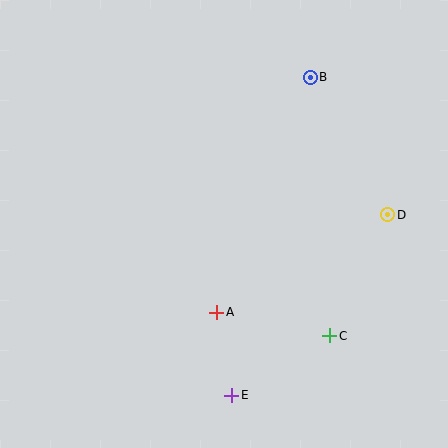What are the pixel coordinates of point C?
Point C is at (330, 336).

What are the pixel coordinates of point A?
Point A is at (217, 312).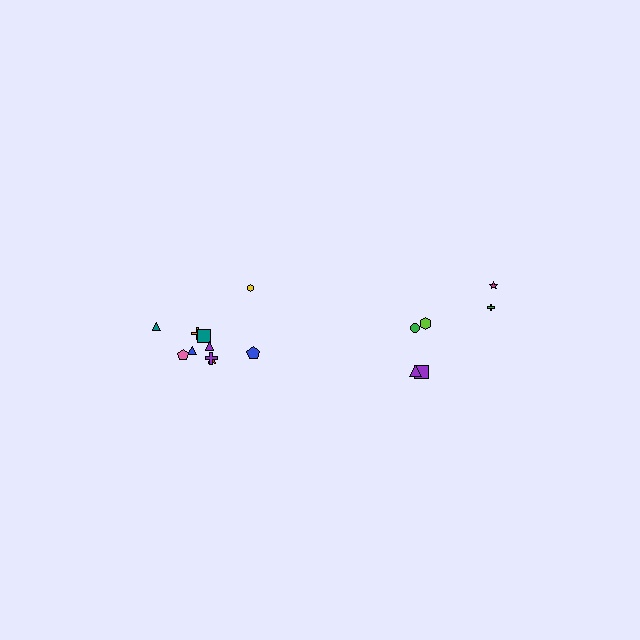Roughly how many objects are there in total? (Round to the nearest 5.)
Roughly 15 objects in total.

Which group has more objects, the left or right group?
The left group.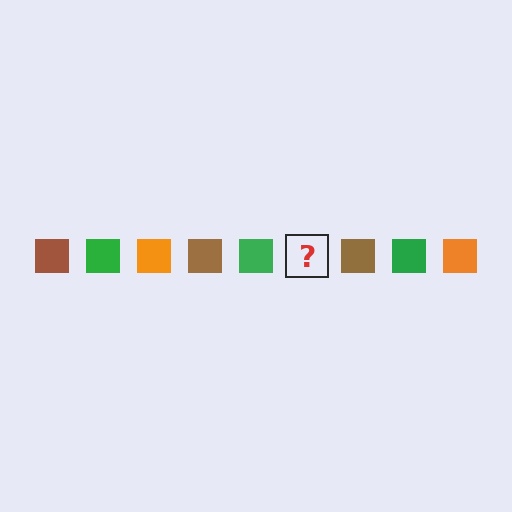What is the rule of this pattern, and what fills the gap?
The rule is that the pattern cycles through brown, green, orange squares. The gap should be filled with an orange square.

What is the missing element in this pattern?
The missing element is an orange square.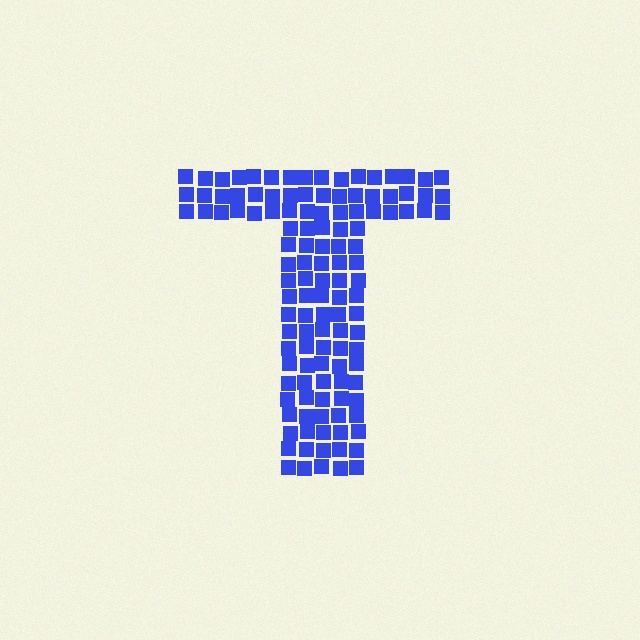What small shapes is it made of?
It is made of small squares.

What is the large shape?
The large shape is the letter T.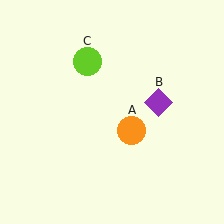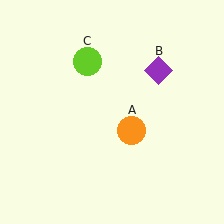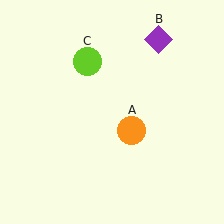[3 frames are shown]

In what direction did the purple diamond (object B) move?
The purple diamond (object B) moved up.